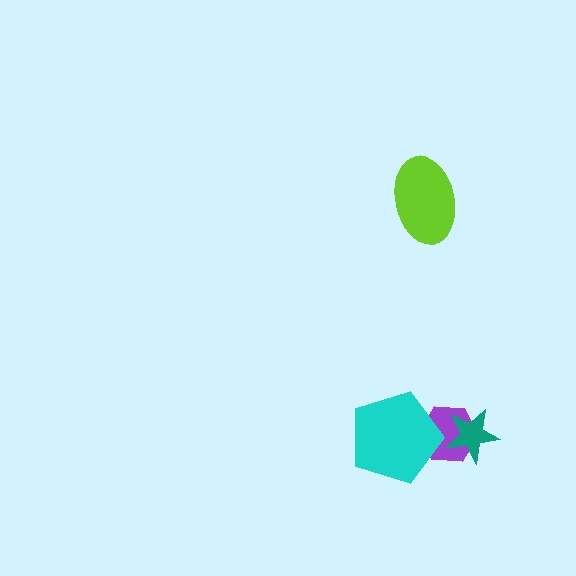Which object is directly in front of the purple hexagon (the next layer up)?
The teal star is directly in front of the purple hexagon.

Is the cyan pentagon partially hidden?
No, no other shape covers it.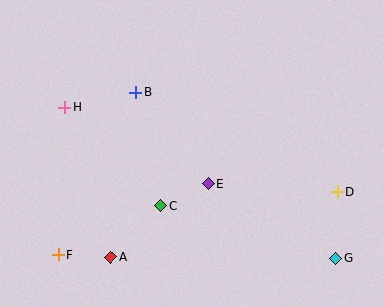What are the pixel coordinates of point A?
Point A is at (111, 257).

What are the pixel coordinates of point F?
Point F is at (58, 255).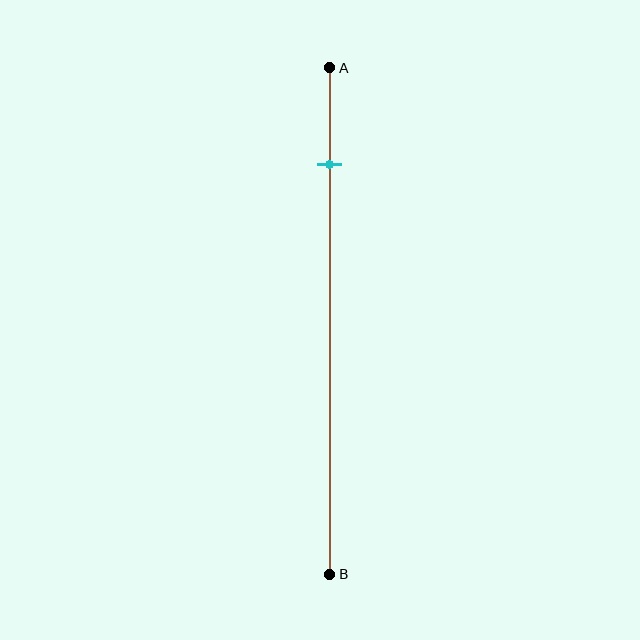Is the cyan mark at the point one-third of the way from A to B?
No, the mark is at about 20% from A, not at the 33% one-third point.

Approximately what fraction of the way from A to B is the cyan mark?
The cyan mark is approximately 20% of the way from A to B.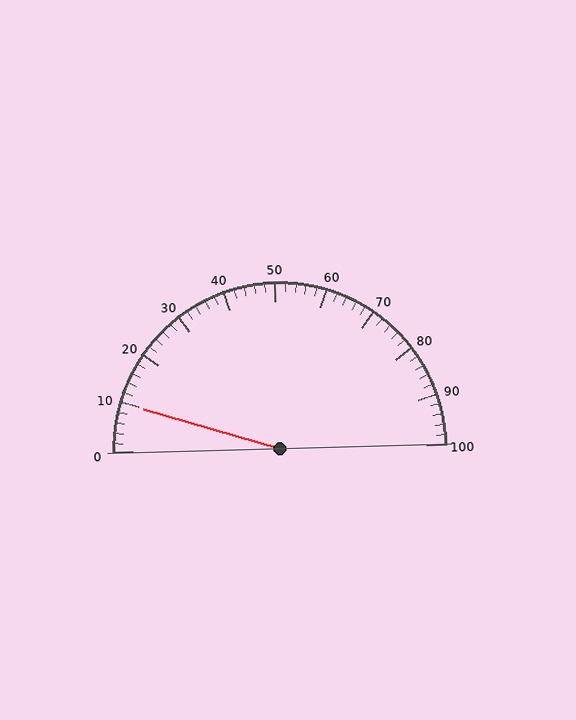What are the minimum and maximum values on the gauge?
The gauge ranges from 0 to 100.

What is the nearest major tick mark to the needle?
The nearest major tick mark is 10.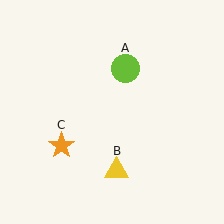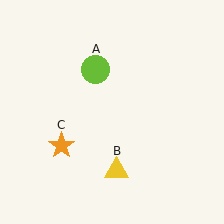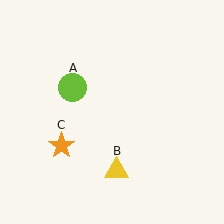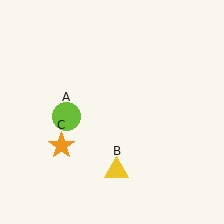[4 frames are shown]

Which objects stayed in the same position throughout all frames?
Yellow triangle (object B) and orange star (object C) remained stationary.